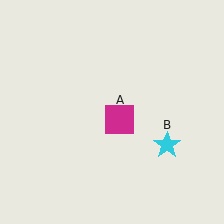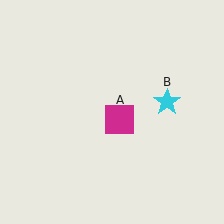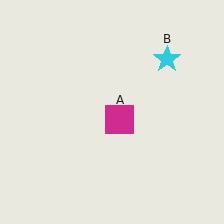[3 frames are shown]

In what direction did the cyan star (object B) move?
The cyan star (object B) moved up.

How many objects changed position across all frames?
1 object changed position: cyan star (object B).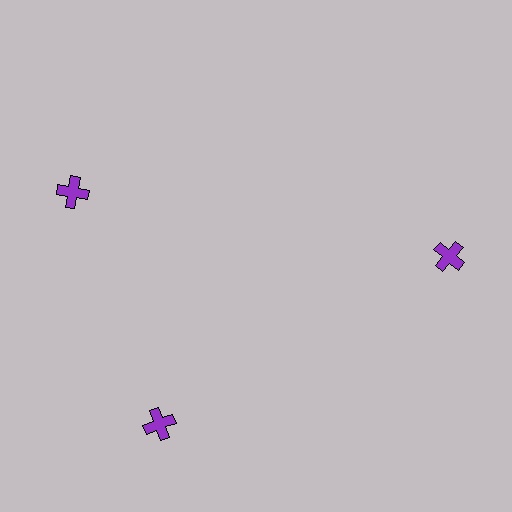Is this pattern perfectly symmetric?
No. The 3 purple crosses are arranged in a ring, but one element near the 11 o'clock position is rotated out of alignment along the ring, breaking the 3-fold rotational symmetry.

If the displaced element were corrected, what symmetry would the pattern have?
It would have 3-fold rotational symmetry — the pattern would map onto itself every 120 degrees.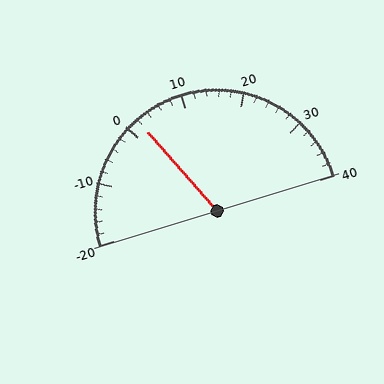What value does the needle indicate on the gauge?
The needle indicates approximately 2.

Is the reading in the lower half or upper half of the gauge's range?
The reading is in the lower half of the range (-20 to 40).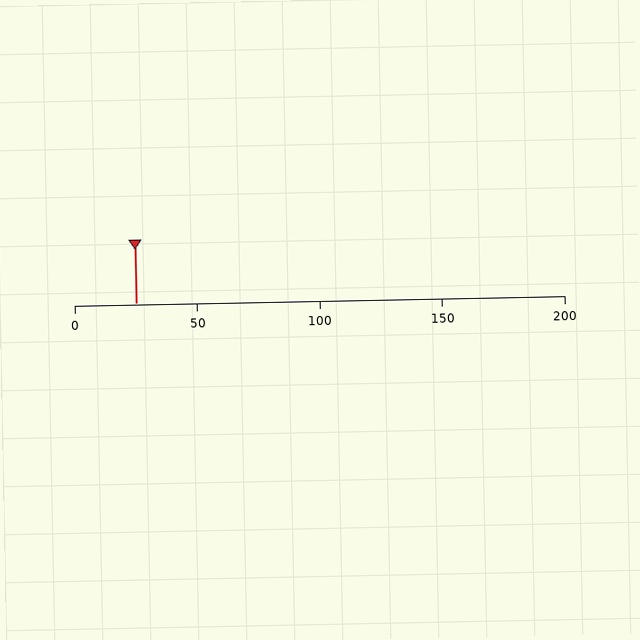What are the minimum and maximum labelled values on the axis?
The axis runs from 0 to 200.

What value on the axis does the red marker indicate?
The marker indicates approximately 25.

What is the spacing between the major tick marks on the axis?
The major ticks are spaced 50 apart.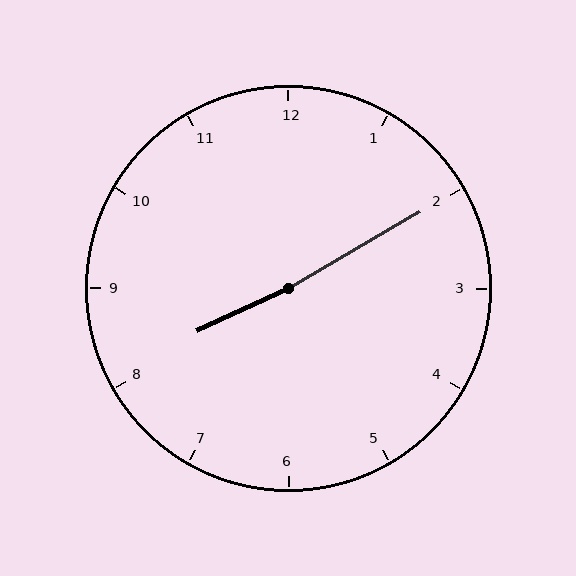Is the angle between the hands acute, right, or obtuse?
It is obtuse.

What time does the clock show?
8:10.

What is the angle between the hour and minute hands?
Approximately 175 degrees.